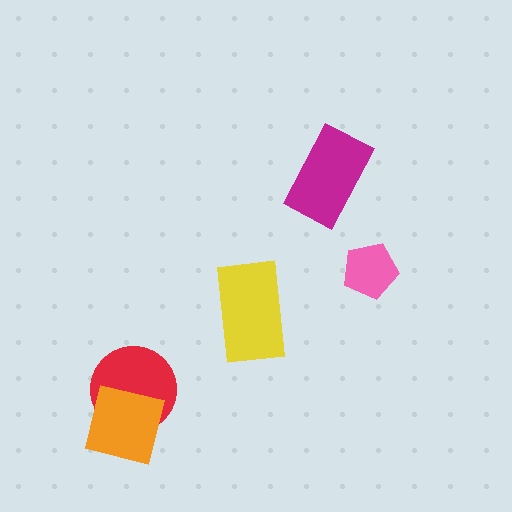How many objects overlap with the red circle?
1 object overlaps with the red circle.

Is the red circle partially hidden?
Yes, it is partially covered by another shape.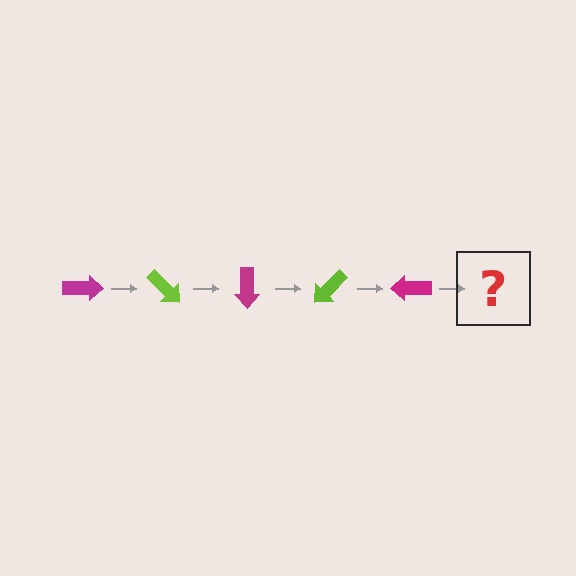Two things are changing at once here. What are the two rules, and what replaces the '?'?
The two rules are that it rotates 45 degrees each step and the color cycles through magenta and lime. The '?' should be a lime arrow, rotated 225 degrees from the start.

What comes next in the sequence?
The next element should be a lime arrow, rotated 225 degrees from the start.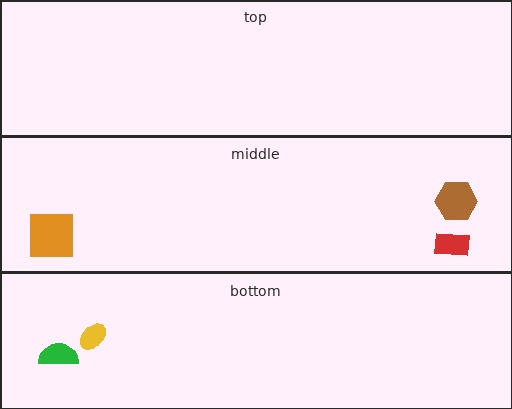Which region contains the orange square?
The middle region.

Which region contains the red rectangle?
The middle region.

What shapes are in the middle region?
The brown hexagon, the red rectangle, the orange square.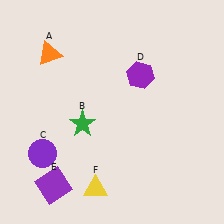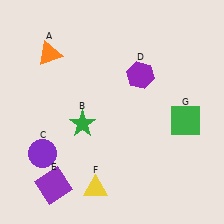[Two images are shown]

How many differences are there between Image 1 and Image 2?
There is 1 difference between the two images.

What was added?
A green square (G) was added in Image 2.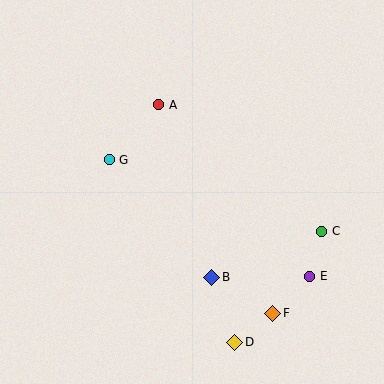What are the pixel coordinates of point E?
Point E is at (310, 276).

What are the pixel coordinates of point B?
Point B is at (212, 277).